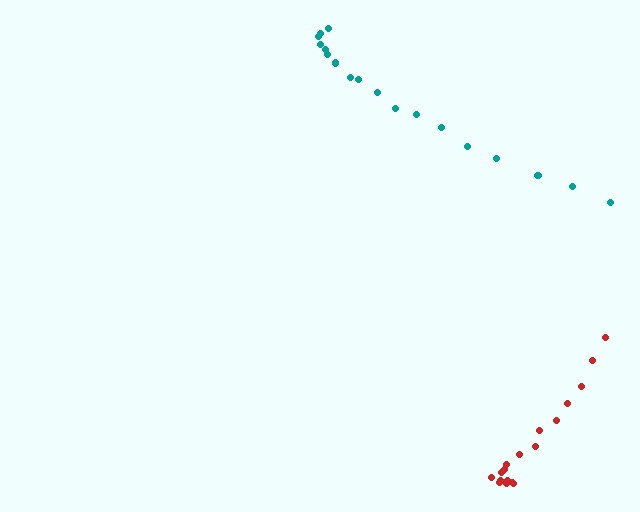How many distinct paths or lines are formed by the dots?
There are 2 distinct paths.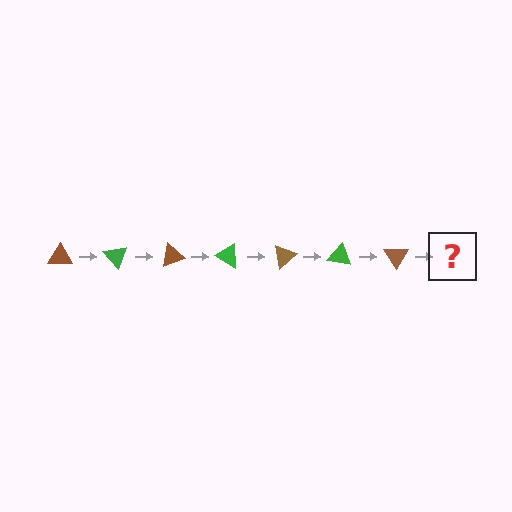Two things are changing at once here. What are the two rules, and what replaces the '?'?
The two rules are that it rotates 50 degrees each step and the color cycles through brown and green. The '?' should be a green triangle, rotated 350 degrees from the start.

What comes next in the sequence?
The next element should be a green triangle, rotated 350 degrees from the start.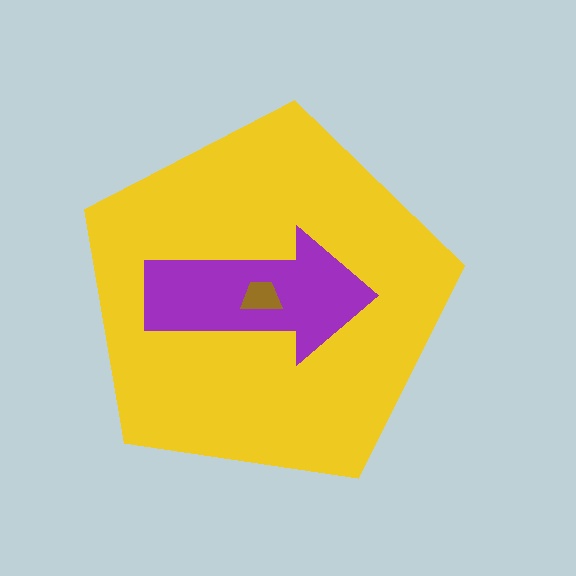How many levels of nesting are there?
3.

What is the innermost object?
The brown trapezoid.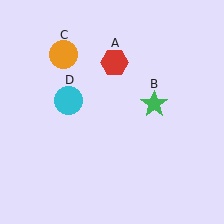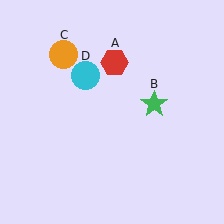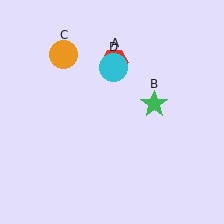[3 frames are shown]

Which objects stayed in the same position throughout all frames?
Red hexagon (object A) and green star (object B) and orange circle (object C) remained stationary.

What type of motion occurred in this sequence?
The cyan circle (object D) rotated clockwise around the center of the scene.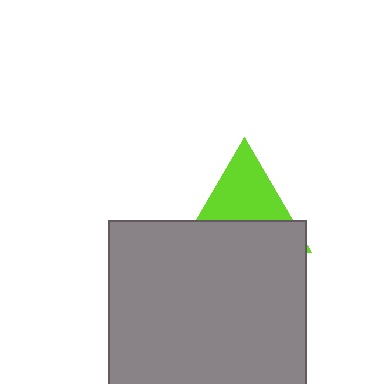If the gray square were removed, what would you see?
You would see the complete lime triangle.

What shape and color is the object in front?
The object in front is a gray square.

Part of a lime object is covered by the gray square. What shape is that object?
It is a triangle.